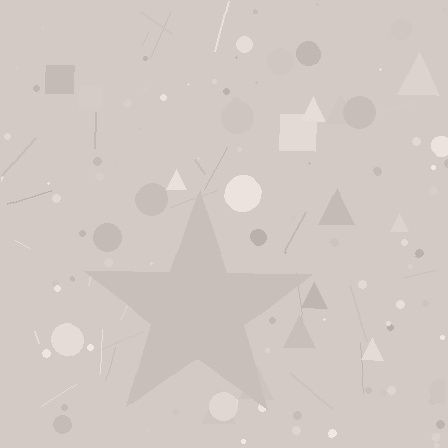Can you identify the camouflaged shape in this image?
The camouflaged shape is a star.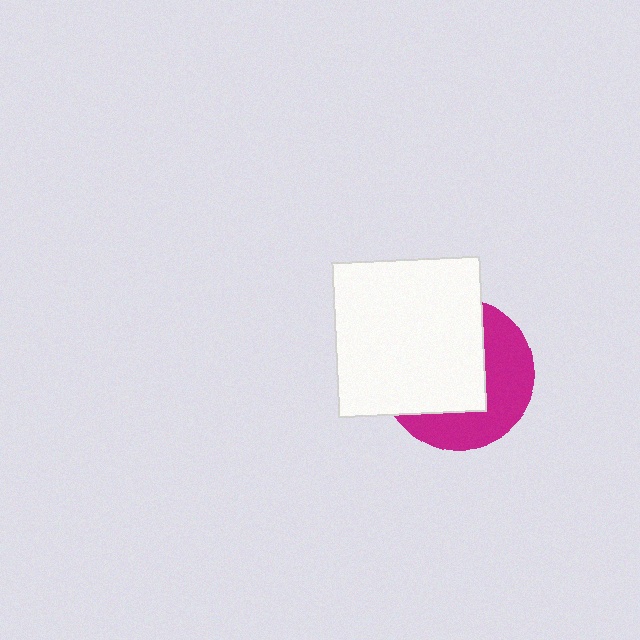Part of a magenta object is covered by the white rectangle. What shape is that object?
It is a circle.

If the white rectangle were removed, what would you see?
You would see the complete magenta circle.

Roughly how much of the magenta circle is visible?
A small part of it is visible (roughly 42%).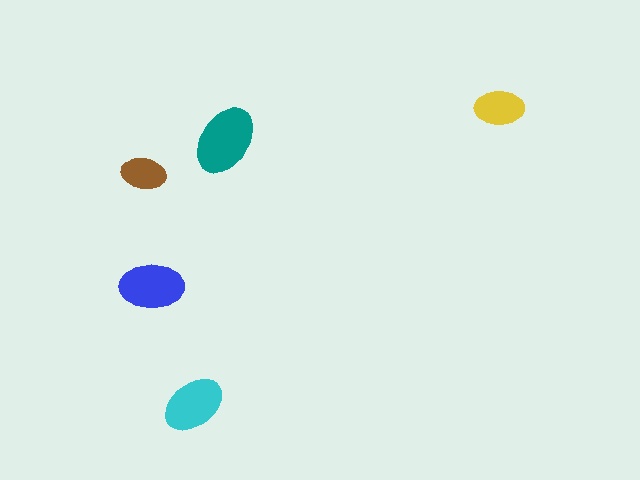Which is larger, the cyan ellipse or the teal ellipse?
The teal one.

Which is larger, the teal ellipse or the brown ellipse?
The teal one.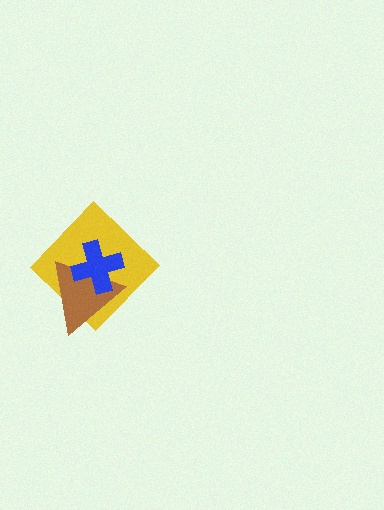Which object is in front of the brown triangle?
The blue cross is in front of the brown triangle.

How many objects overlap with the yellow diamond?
2 objects overlap with the yellow diamond.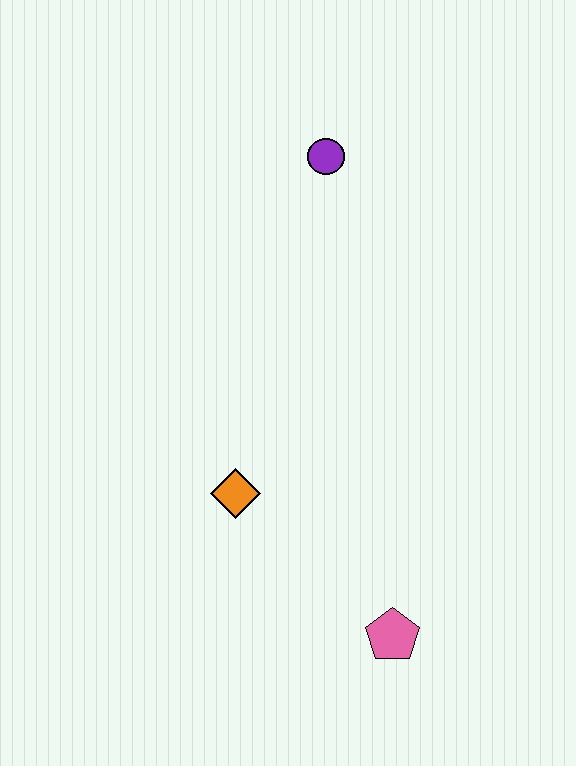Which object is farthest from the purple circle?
The pink pentagon is farthest from the purple circle.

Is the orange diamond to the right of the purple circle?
No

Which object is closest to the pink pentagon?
The orange diamond is closest to the pink pentagon.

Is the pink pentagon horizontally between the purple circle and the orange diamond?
No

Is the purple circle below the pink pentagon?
No